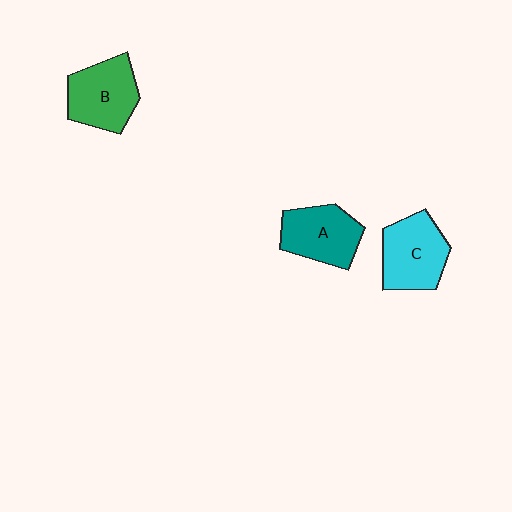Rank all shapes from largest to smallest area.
From largest to smallest: C (cyan), B (green), A (teal).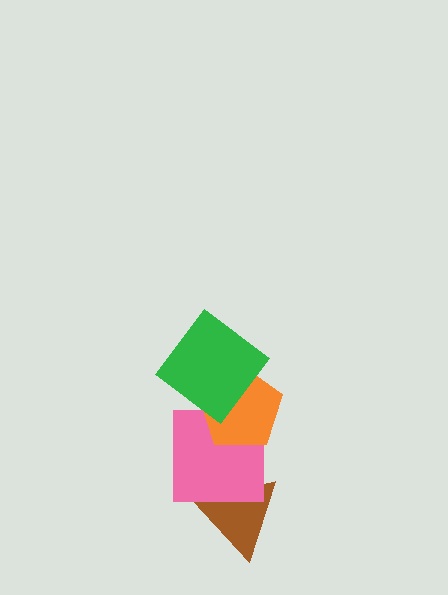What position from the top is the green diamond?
The green diamond is 1st from the top.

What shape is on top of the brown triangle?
The pink square is on top of the brown triangle.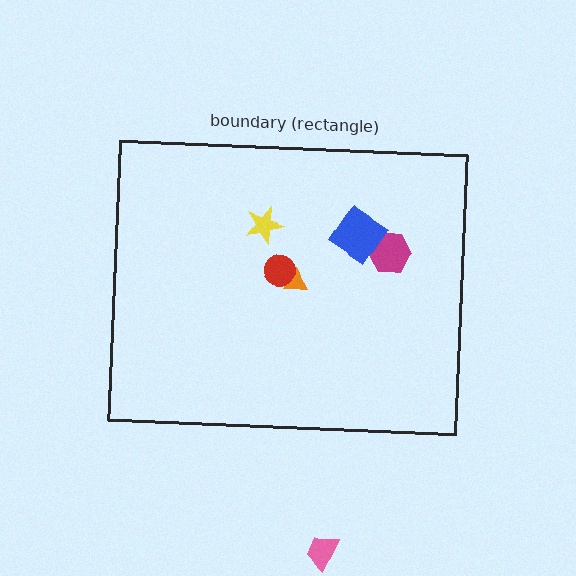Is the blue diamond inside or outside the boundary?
Inside.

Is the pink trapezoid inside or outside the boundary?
Outside.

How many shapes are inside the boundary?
5 inside, 1 outside.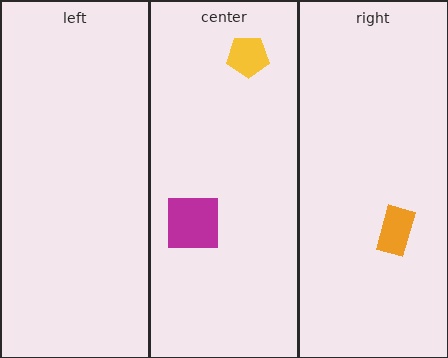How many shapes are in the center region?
2.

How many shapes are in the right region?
1.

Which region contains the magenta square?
The center region.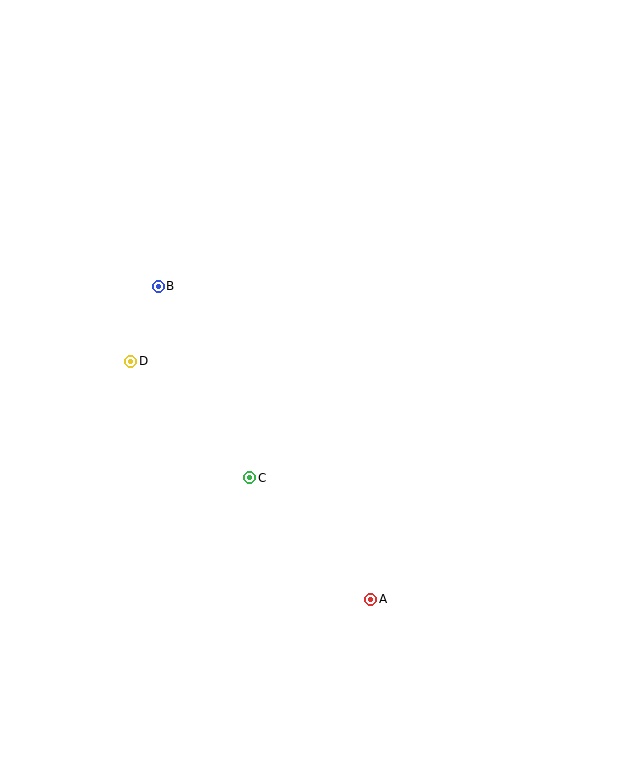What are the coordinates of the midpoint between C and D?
The midpoint between C and D is at (190, 419).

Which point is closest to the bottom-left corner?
Point C is closest to the bottom-left corner.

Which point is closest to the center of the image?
Point C at (250, 478) is closest to the center.